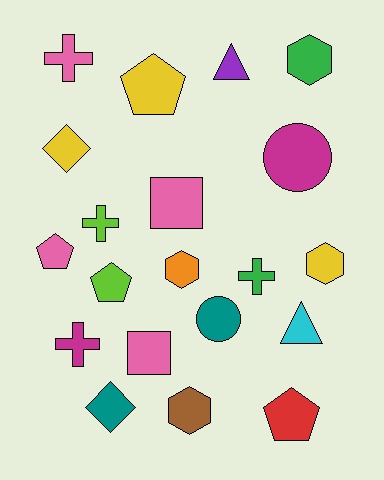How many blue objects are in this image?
There are no blue objects.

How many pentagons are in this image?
There are 4 pentagons.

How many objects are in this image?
There are 20 objects.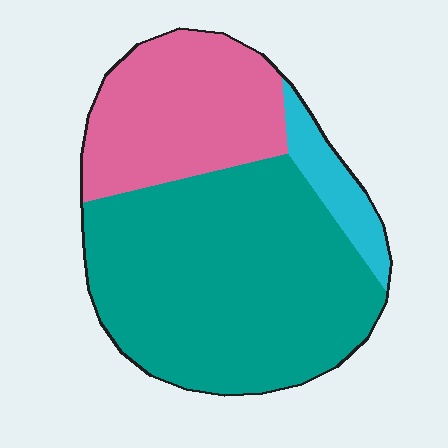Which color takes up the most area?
Teal, at roughly 60%.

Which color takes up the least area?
Cyan, at roughly 10%.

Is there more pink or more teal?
Teal.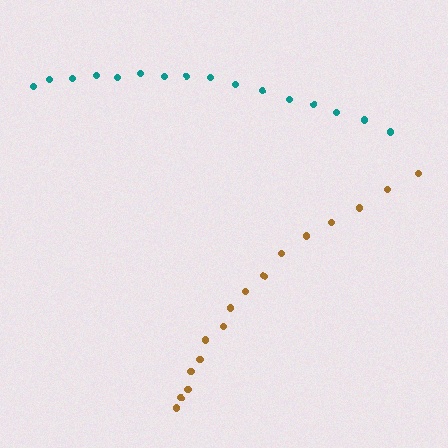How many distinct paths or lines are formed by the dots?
There are 2 distinct paths.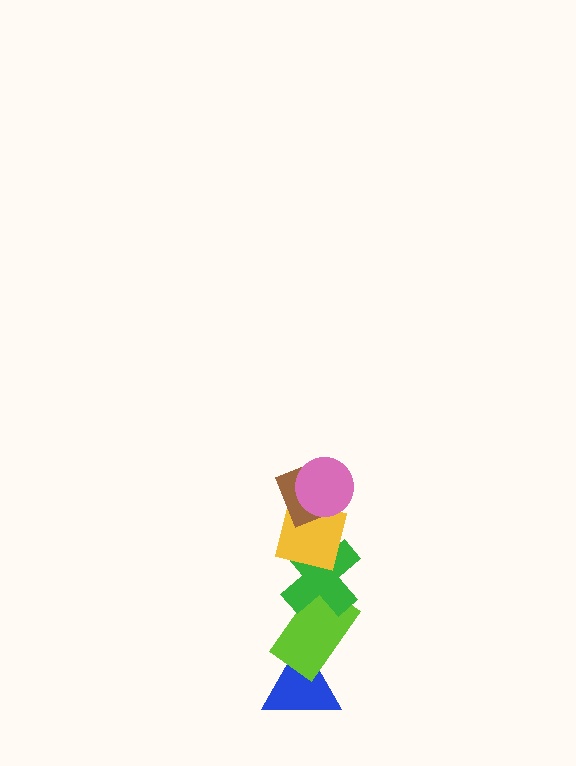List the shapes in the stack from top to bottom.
From top to bottom: the pink circle, the brown diamond, the yellow square, the green cross, the lime rectangle, the blue triangle.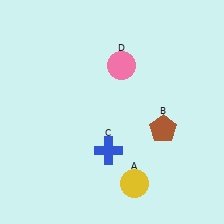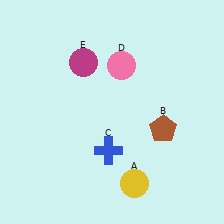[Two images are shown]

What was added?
A magenta circle (E) was added in Image 2.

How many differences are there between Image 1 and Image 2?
There is 1 difference between the two images.